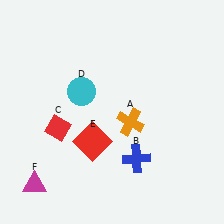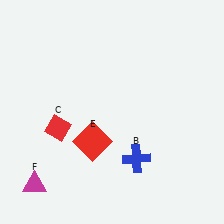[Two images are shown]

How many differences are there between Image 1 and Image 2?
There are 2 differences between the two images.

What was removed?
The orange cross (A), the cyan circle (D) were removed in Image 2.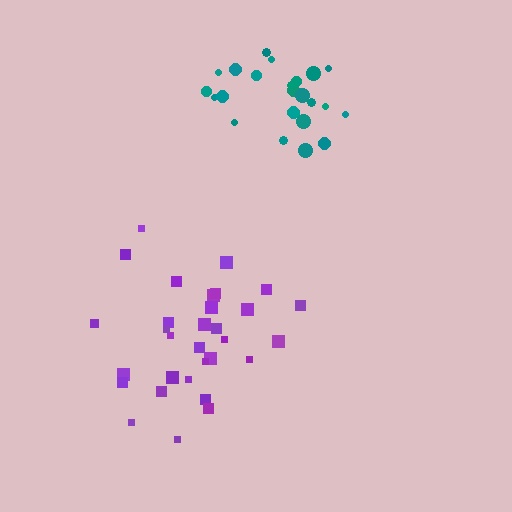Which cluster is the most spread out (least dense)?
Purple.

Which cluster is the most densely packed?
Teal.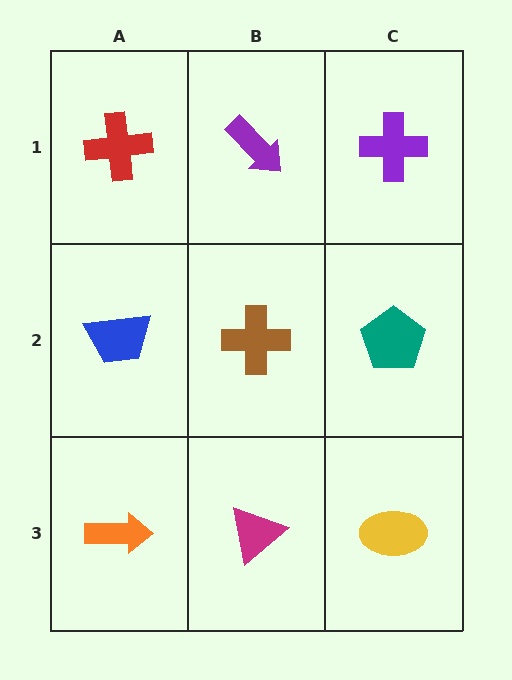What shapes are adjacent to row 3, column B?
A brown cross (row 2, column B), an orange arrow (row 3, column A), a yellow ellipse (row 3, column C).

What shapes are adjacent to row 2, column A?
A red cross (row 1, column A), an orange arrow (row 3, column A), a brown cross (row 2, column B).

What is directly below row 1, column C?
A teal pentagon.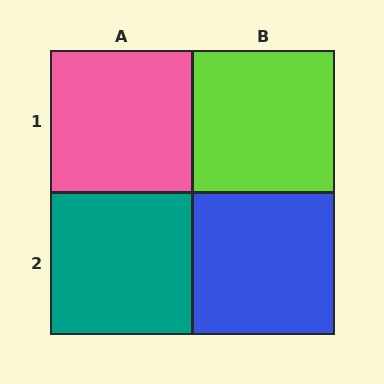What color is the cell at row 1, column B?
Lime.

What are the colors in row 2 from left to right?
Teal, blue.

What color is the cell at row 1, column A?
Pink.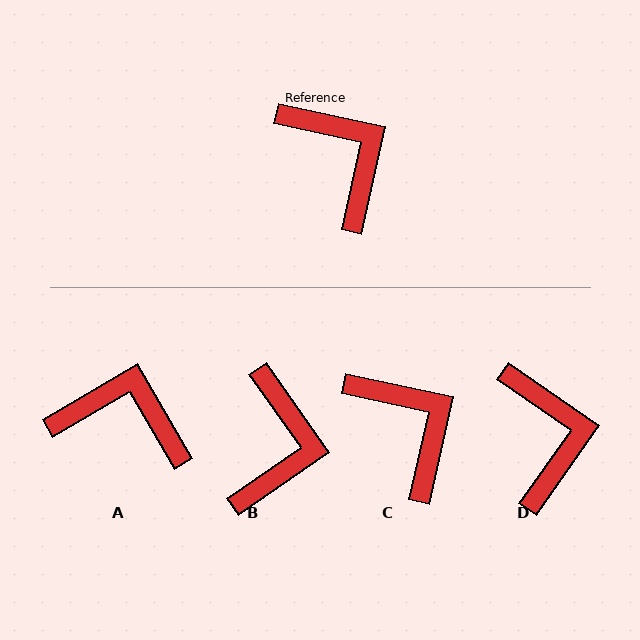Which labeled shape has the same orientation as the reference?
C.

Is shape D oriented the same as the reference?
No, it is off by about 23 degrees.